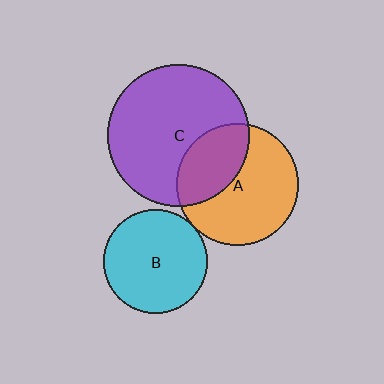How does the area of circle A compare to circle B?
Approximately 1.4 times.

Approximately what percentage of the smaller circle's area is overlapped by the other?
Approximately 35%.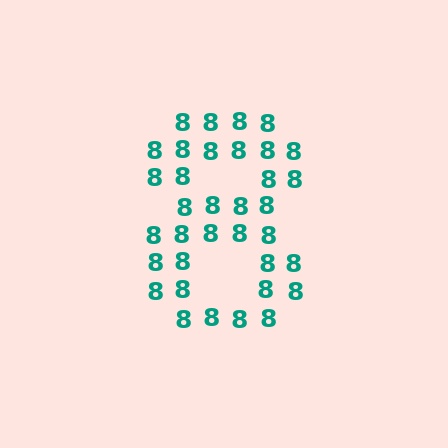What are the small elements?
The small elements are digit 8's.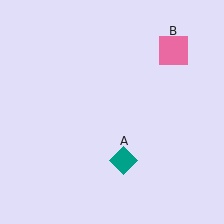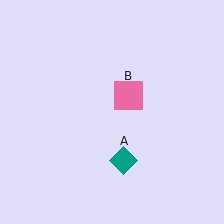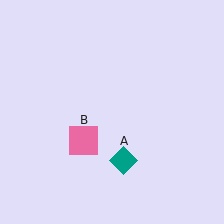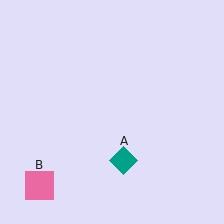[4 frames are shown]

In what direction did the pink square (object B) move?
The pink square (object B) moved down and to the left.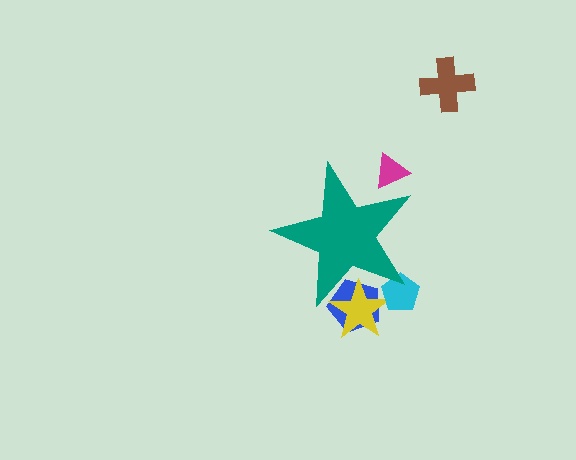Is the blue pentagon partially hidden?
Yes, the blue pentagon is partially hidden behind the teal star.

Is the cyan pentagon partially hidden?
Yes, the cyan pentagon is partially hidden behind the teal star.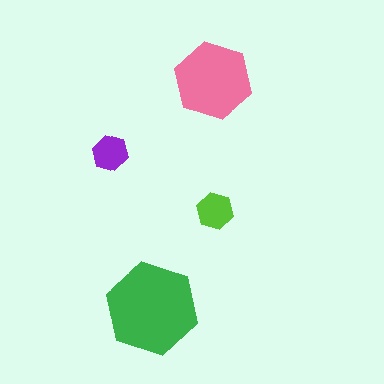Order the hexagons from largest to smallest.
the green one, the pink one, the lime one, the purple one.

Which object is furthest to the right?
The lime hexagon is rightmost.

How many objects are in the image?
There are 4 objects in the image.